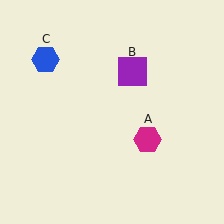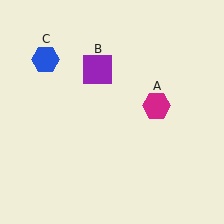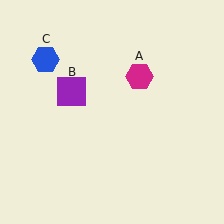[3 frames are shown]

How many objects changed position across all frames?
2 objects changed position: magenta hexagon (object A), purple square (object B).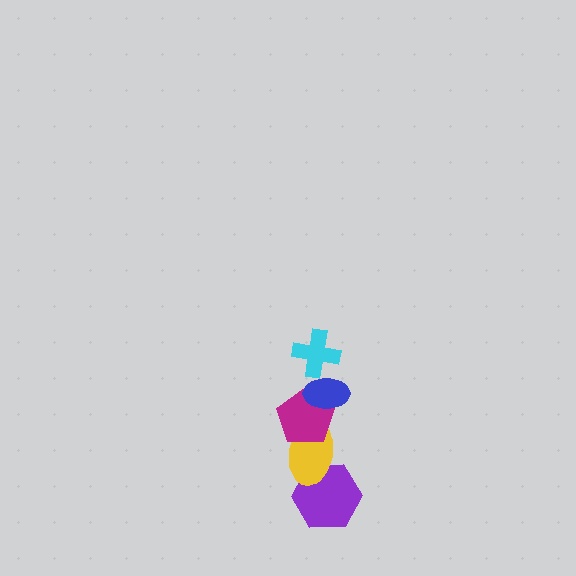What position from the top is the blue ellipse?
The blue ellipse is 2nd from the top.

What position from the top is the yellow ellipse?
The yellow ellipse is 4th from the top.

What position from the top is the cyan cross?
The cyan cross is 1st from the top.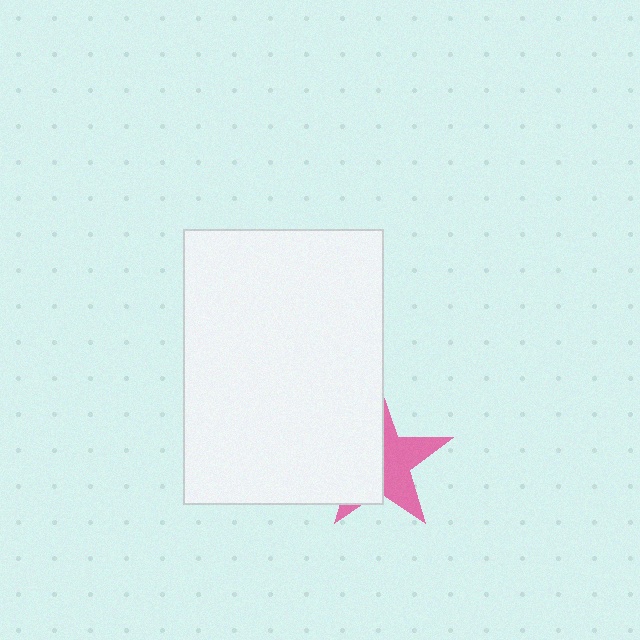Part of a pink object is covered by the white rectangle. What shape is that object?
It is a star.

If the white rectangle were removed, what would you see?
You would see the complete pink star.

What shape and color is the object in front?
The object in front is a white rectangle.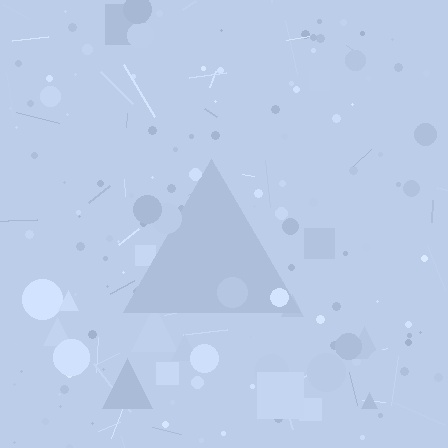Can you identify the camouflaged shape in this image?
The camouflaged shape is a triangle.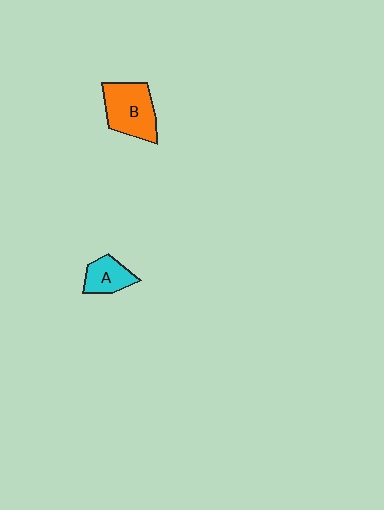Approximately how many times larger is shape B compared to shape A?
Approximately 1.8 times.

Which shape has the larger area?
Shape B (orange).